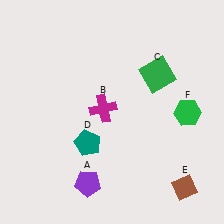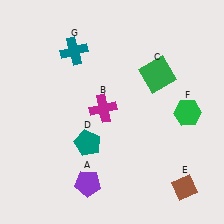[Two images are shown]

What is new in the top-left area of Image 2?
A teal cross (G) was added in the top-left area of Image 2.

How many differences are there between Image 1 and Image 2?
There is 1 difference between the two images.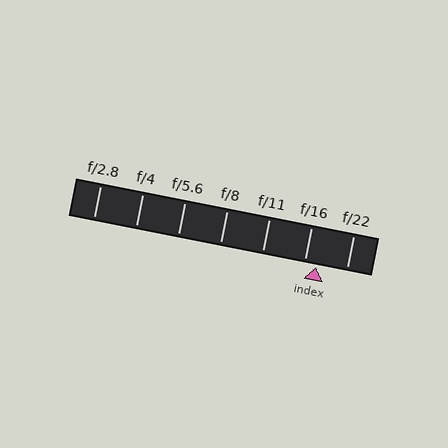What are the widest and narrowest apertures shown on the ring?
The widest aperture shown is f/2.8 and the narrowest is f/22.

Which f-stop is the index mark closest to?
The index mark is closest to f/16.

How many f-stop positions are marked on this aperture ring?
There are 7 f-stop positions marked.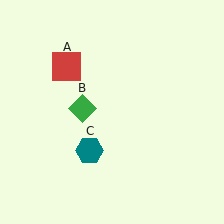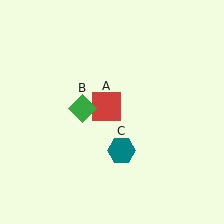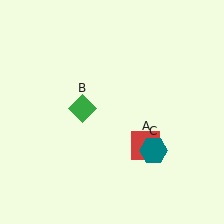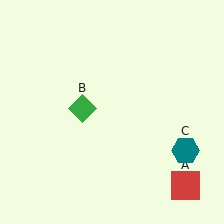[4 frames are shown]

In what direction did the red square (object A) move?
The red square (object A) moved down and to the right.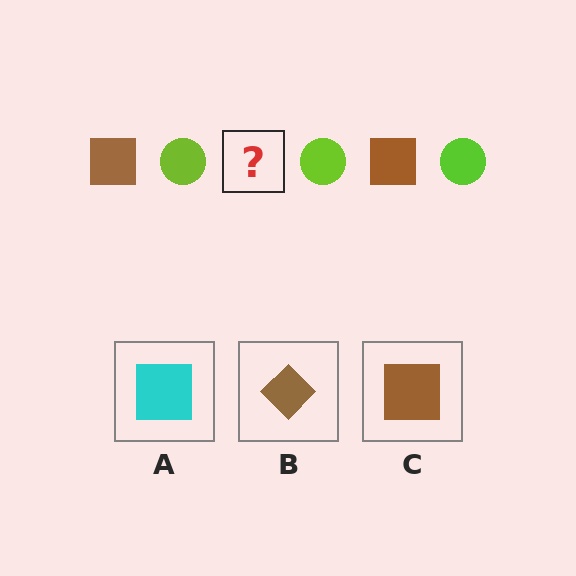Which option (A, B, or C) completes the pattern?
C.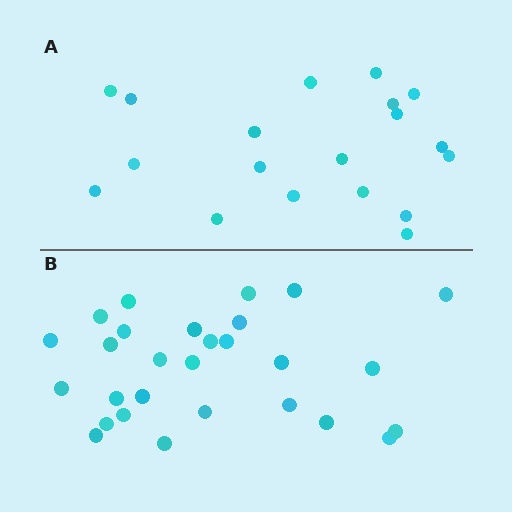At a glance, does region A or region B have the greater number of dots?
Region B (the bottom region) has more dots.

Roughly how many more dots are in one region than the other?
Region B has roughly 8 or so more dots than region A.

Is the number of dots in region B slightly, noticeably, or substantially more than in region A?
Region B has substantially more. The ratio is roughly 1.5 to 1.